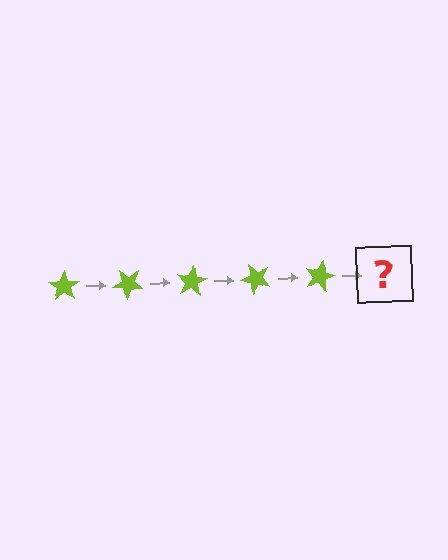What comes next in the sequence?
The next element should be a lime star rotated 200 degrees.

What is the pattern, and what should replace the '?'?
The pattern is that the star rotates 40 degrees each step. The '?' should be a lime star rotated 200 degrees.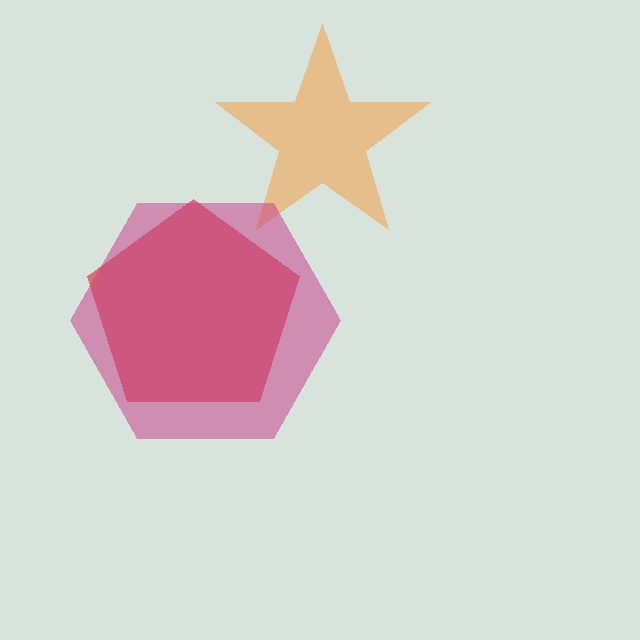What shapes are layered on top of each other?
The layered shapes are: an orange star, a red pentagon, a magenta hexagon.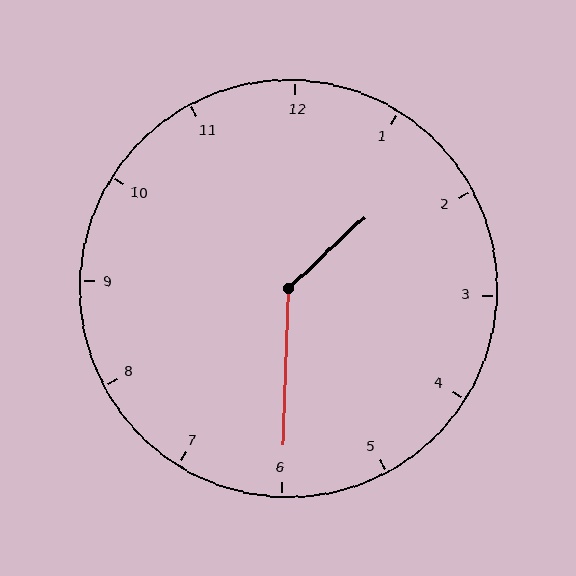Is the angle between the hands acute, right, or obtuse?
It is obtuse.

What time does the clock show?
1:30.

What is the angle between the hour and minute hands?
Approximately 135 degrees.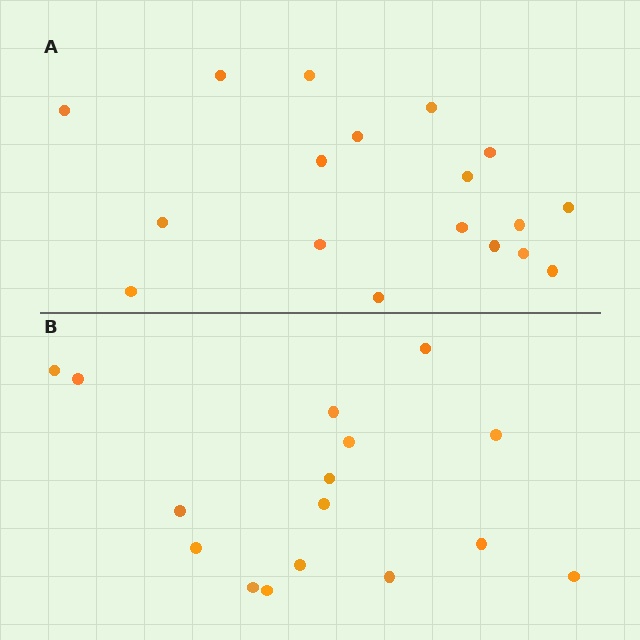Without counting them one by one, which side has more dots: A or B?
Region A (the top region) has more dots.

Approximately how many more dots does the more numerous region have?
Region A has just a few more — roughly 2 or 3 more dots than region B.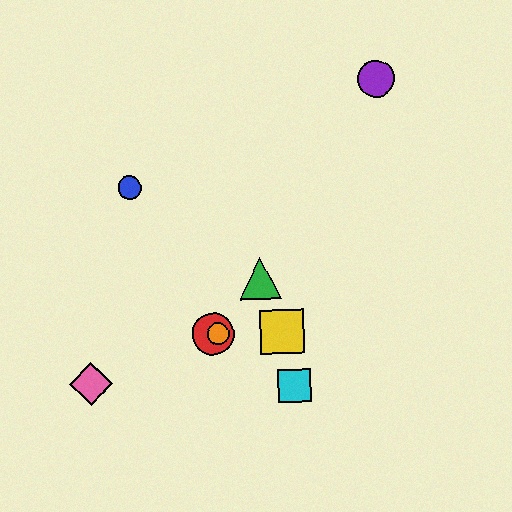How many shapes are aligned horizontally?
3 shapes (the red circle, the yellow square, the orange circle) are aligned horizontally.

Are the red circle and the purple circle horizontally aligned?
No, the red circle is at y≈334 and the purple circle is at y≈78.